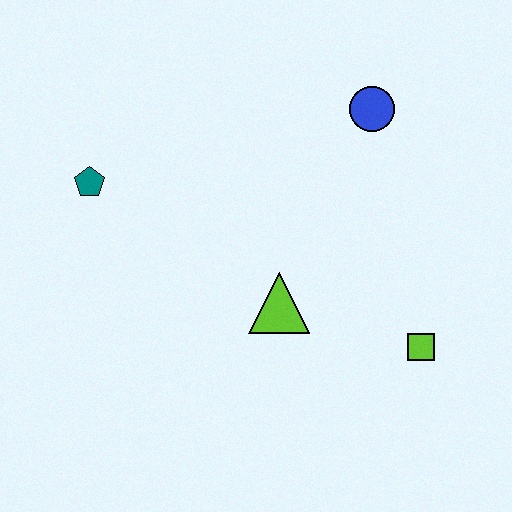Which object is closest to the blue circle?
The lime triangle is closest to the blue circle.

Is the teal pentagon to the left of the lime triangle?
Yes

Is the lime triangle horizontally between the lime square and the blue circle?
No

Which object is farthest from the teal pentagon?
The lime square is farthest from the teal pentagon.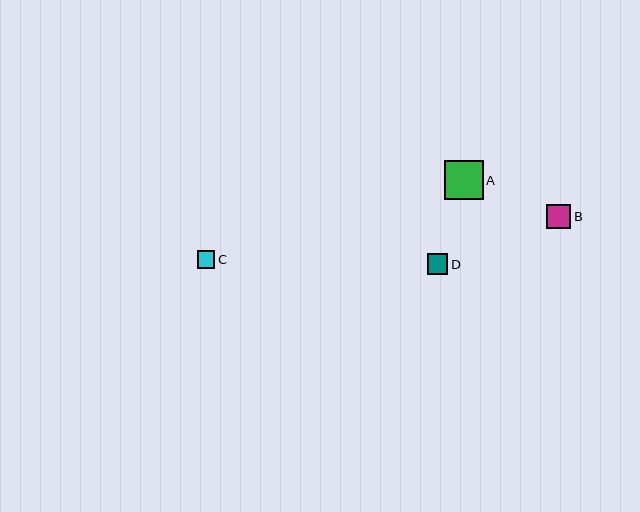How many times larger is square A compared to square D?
Square A is approximately 1.9 times the size of square D.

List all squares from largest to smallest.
From largest to smallest: A, B, D, C.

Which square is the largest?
Square A is the largest with a size of approximately 39 pixels.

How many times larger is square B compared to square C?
Square B is approximately 1.4 times the size of square C.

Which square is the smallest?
Square C is the smallest with a size of approximately 18 pixels.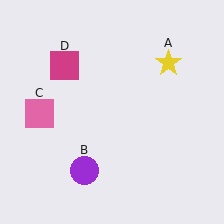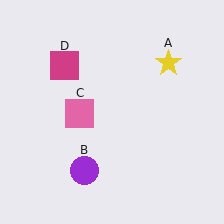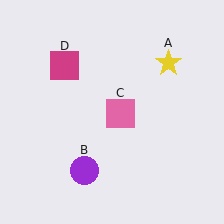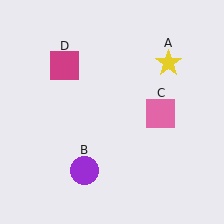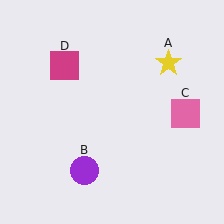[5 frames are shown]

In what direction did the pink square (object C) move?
The pink square (object C) moved right.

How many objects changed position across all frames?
1 object changed position: pink square (object C).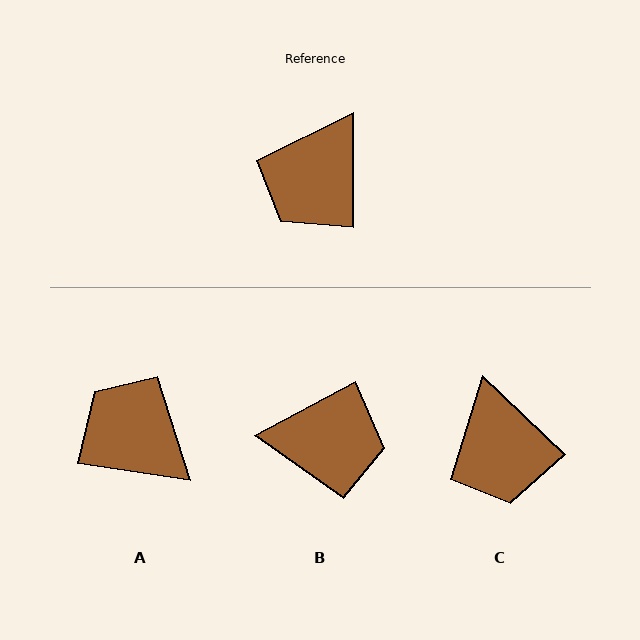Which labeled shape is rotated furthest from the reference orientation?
B, about 118 degrees away.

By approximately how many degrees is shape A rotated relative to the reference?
Approximately 99 degrees clockwise.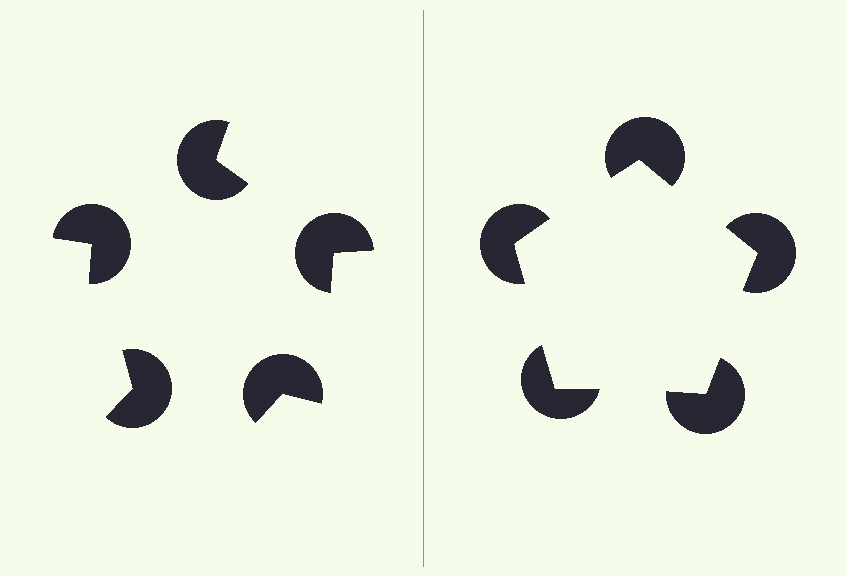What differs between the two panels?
The pac-man discs are positioned identically on both sides; only the wedge orientations differ. On the right they align to a pentagon; on the left they are misaligned.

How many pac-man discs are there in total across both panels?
10 — 5 on each side.